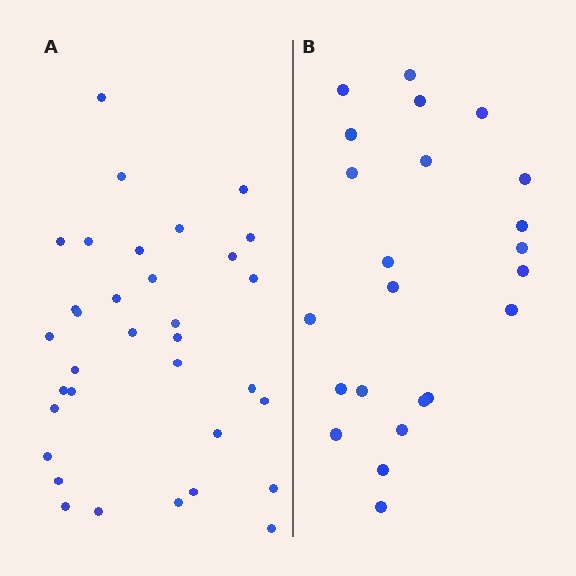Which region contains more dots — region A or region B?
Region A (the left region) has more dots.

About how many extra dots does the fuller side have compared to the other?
Region A has roughly 12 or so more dots than region B.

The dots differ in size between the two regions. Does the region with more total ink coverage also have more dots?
No. Region B has more total ink coverage because its dots are larger, but region A actually contains more individual dots. Total area can be misleading — the number of items is what matters here.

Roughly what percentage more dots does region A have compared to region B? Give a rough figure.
About 50% more.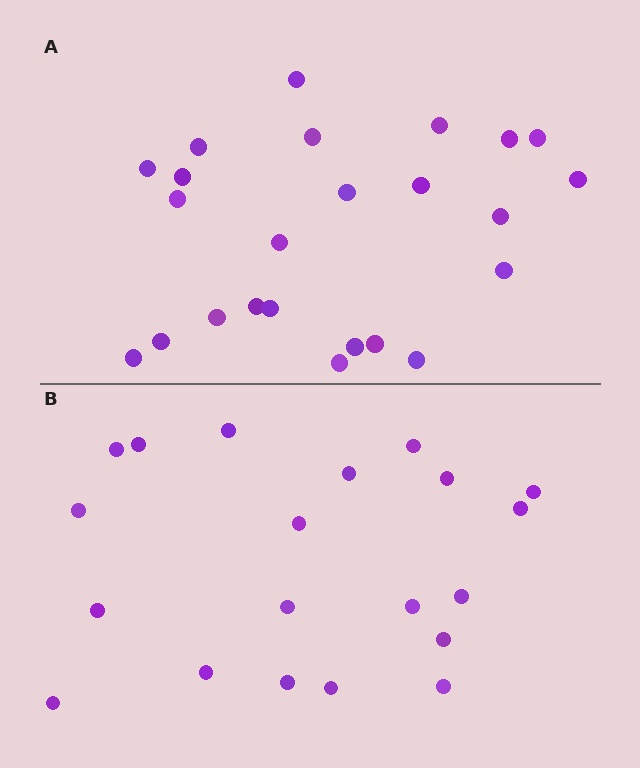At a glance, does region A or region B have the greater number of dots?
Region A (the top region) has more dots.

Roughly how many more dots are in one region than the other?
Region A has about 4 more dots than region B.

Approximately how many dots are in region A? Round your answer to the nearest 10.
About 20 dots. (The exact count is 24, which rounds to 20.)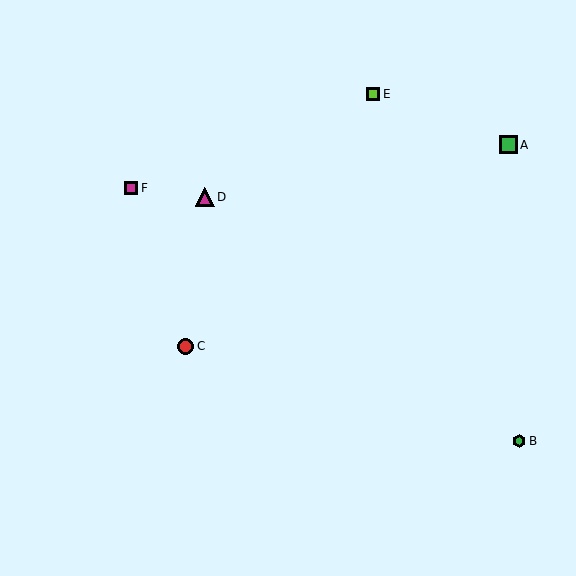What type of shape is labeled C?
Shape C is a red circle.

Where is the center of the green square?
The center of the green square is at (509, 145).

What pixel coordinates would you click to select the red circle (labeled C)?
Click at (186, 346) to select the red circle C.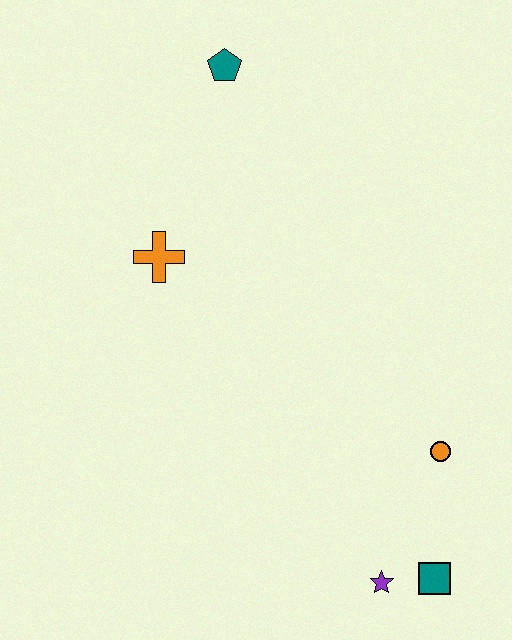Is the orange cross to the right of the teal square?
No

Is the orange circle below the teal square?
No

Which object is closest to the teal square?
The purple star is closest to the teal square.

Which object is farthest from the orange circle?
The teal pentagon is farthest from the orange circle.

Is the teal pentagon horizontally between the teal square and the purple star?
No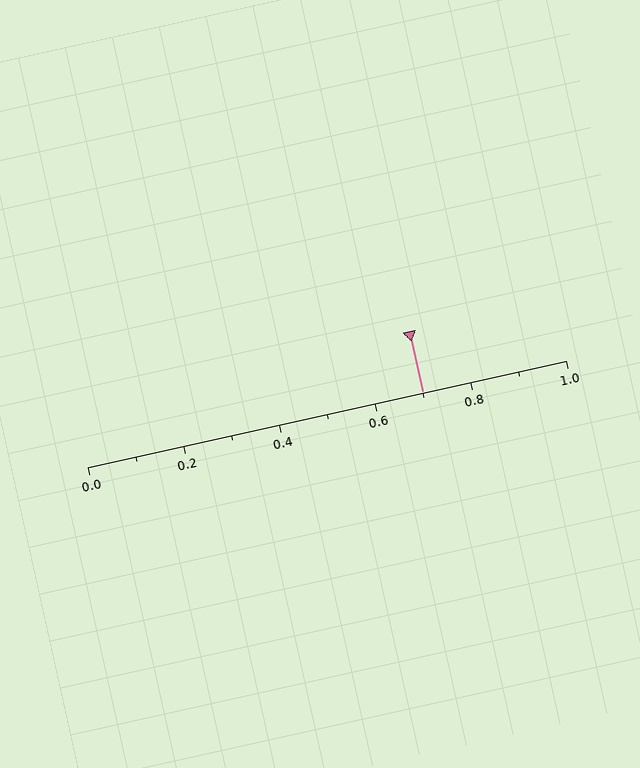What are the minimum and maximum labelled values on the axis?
The axis runs from 0.0 to 1.0.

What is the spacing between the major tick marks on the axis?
The major ticks are spaced 0.2 apart.